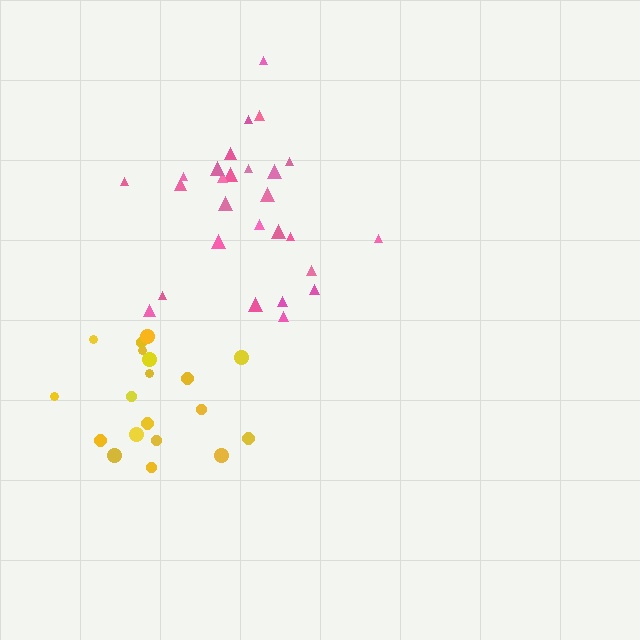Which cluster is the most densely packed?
Pink.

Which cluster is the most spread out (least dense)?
Yellow.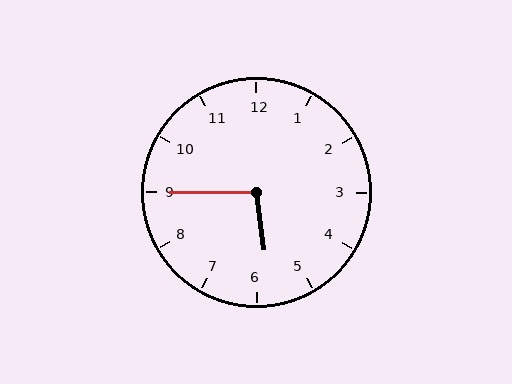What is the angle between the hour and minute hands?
Approximately 98 degrees.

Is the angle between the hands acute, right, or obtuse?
It is obtuse.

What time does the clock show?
5:45.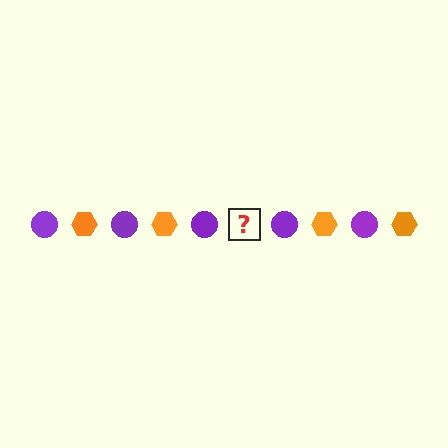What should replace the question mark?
The question mark should be replaced with an orange hexagon.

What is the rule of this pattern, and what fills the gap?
The rule is that the pattern alternates between purple circle and orange hexagon. The gap should be filled with an orange hexagon.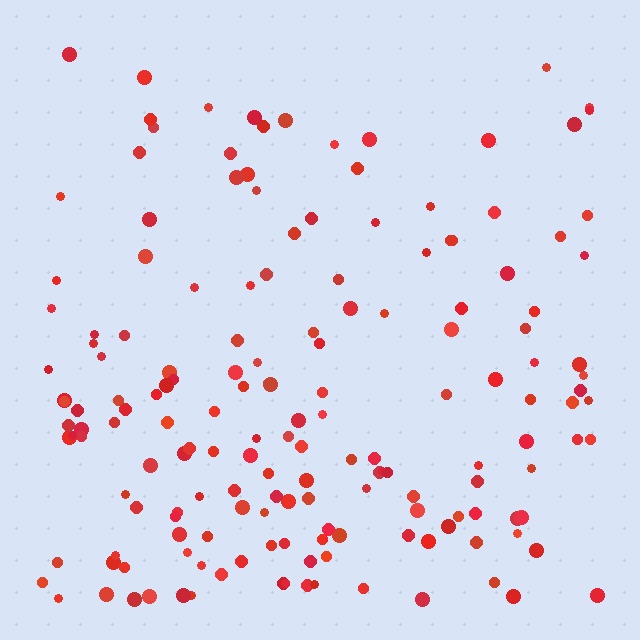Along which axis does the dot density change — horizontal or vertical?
Vertical.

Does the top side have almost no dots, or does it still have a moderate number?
Still a moderate number, just noticeably fewer than the bottom.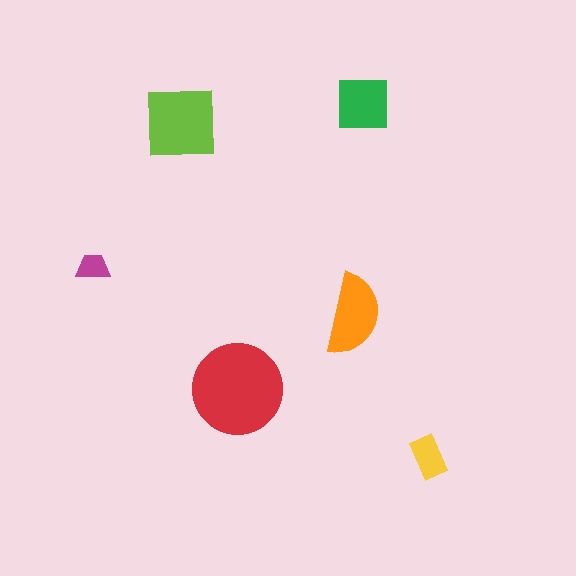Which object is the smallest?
The magenta trapezoid.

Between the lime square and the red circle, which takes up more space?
The red circle.